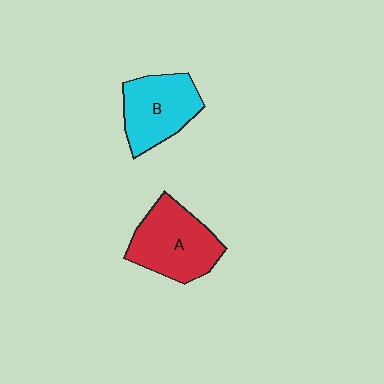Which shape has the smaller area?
Shape B (cyan).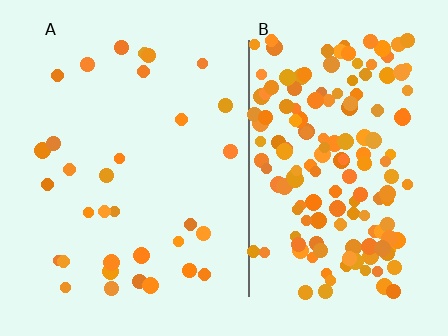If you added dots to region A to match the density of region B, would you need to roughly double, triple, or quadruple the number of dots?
Approximately quadruple.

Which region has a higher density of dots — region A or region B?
B (the right).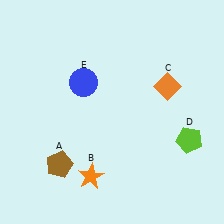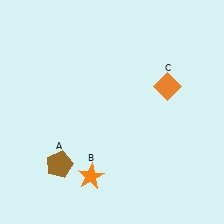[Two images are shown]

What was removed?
The blue circle (E), the lime pentagon (D) were removed in Image 2.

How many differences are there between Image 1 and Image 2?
There are 2 differences between the two images.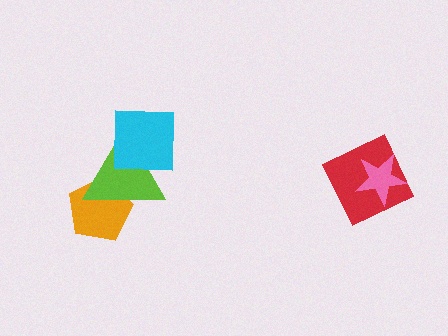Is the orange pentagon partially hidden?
Yes, it is partially covered by another shape.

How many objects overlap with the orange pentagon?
1 object overlaps with the orange pentagon.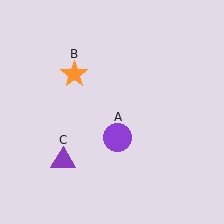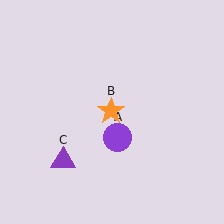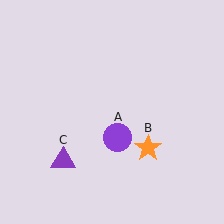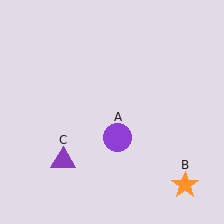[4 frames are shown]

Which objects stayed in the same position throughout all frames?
Purple circle (object A) and purple triangle (object C) remained stationary.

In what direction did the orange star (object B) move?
The orange star (object B) moved down and to the right.